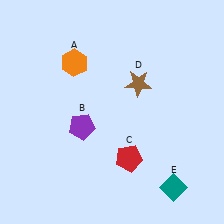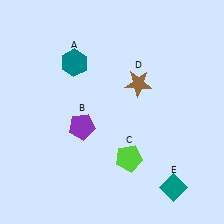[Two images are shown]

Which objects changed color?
A changed from orange to teal. C changed from red to lime.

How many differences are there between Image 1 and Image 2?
There are 2 differences between the two images.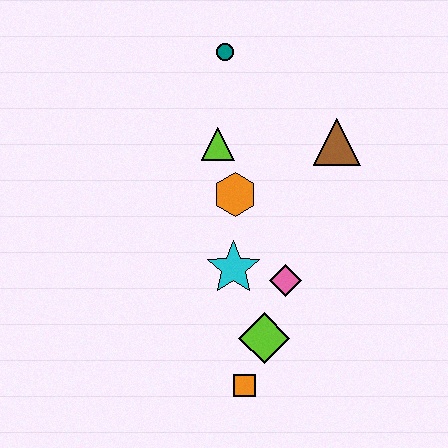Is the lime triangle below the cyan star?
No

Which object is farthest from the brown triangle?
The orange square is farthest from the brown triangle.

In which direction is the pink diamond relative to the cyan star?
The pink diamond is to the right of the cyan star.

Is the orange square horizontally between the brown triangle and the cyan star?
Yes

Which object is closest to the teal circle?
The lime triangle is closest to the teal circle.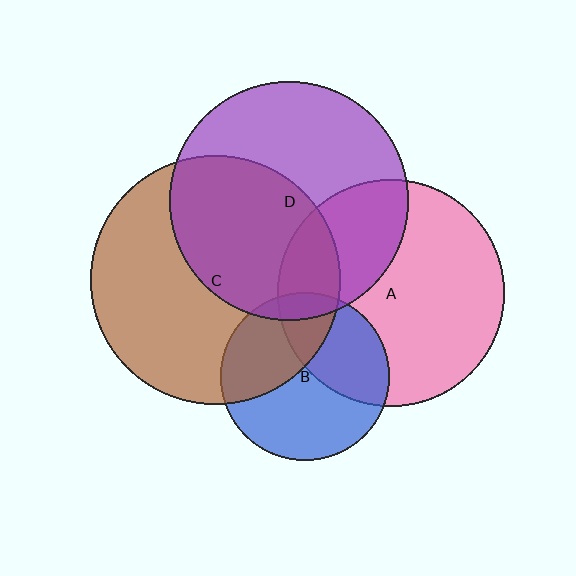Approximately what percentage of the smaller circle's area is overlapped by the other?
Approximately 40%.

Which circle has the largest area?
Circle C (brown).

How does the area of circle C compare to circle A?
Approximately 1.2 times.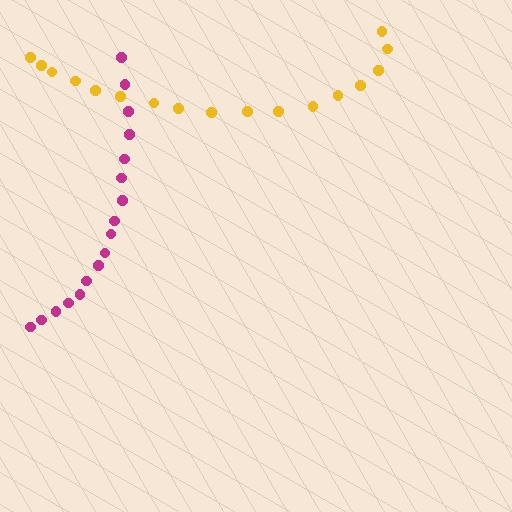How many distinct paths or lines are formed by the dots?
There are 2 distinct paths.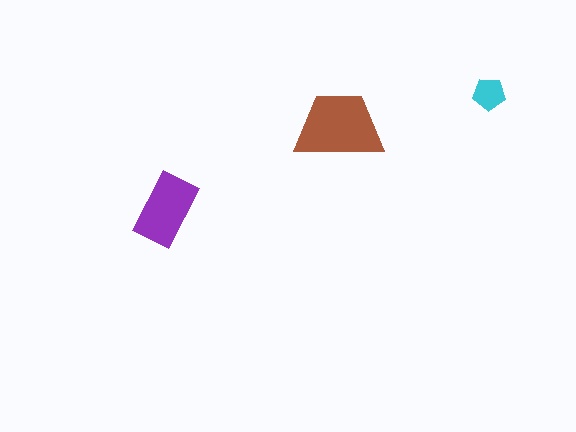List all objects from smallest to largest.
The cyan pentagon, the purple rectangle, the brown trapezoid.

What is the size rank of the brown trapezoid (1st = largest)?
1st.